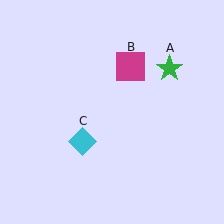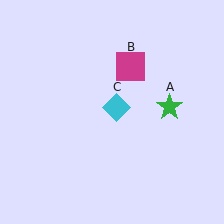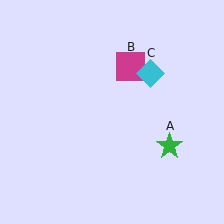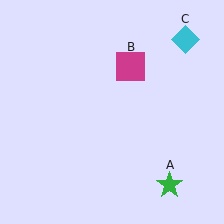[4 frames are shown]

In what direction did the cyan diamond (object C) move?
The cyan diamond (object C) moved up and to the right.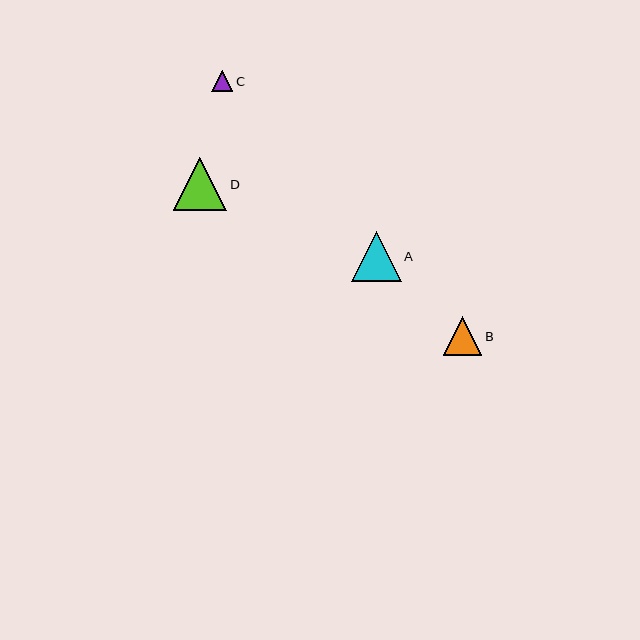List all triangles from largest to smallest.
From largest to smallest: D, A, B, C.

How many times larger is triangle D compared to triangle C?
Triangle D is approximately 2.6 times the size of triangle C.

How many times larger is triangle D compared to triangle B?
Triangle D is approximately 1.4 times the size of triangle B.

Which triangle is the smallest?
Triangle C is the smallest with a size of approximately 21 pixels.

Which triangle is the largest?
Triangle D is the largest with a size of approximately 53 pixels.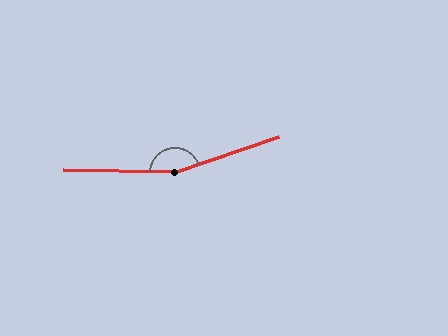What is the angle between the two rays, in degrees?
Approximately 160 degrees.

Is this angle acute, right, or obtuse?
It is obtuse.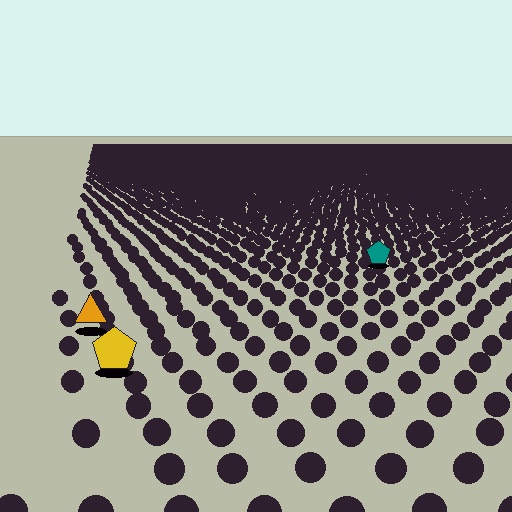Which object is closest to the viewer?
The yellow pentagon is closest. The texture marks near it are larger and more spread out.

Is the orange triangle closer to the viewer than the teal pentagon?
Yes. The orange triangle is closer — you can tell from the texture gradient: the ground texture is coarser near it.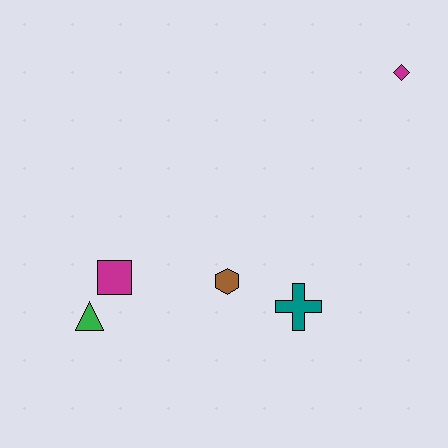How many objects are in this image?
There are 5 objects.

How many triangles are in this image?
There is 1 triangle.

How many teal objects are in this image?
There is 1 teal object.